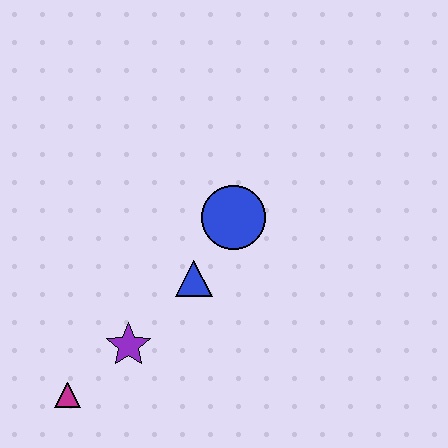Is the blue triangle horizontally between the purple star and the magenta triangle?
No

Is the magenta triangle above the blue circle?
No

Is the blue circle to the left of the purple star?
No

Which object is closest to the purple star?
The magenta triangle is closest to the purple star.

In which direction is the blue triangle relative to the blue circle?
The blue triangle is below the blue circle.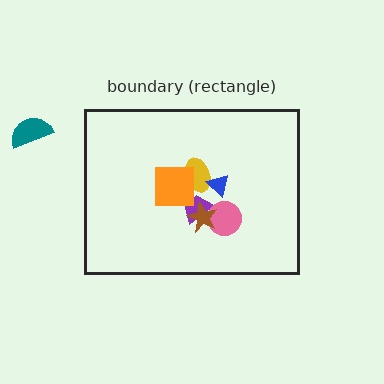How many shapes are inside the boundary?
6 inside, 1 outside.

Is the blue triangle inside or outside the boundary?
Inside.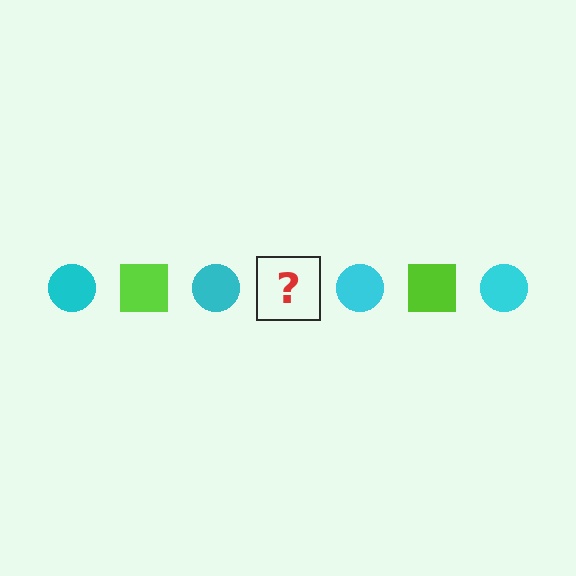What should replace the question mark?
The question mark should be replaced with a lime square.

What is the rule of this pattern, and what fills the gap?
The rule is that the pattern alternates between cyan circle and lime square. The gap should be filled with a lime square.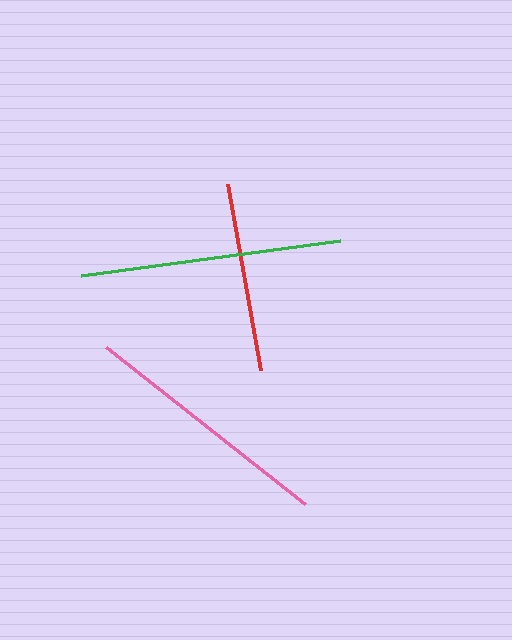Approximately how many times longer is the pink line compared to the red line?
The pink line is approximately 1.4 times the length of the red line.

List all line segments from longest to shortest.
From longest to shortest: green, pink, red.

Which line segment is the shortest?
The red line is the shortest at approximately 188 pixels.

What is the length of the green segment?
The green segment is approximately 262 pixels long.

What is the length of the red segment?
The red segment is approximately 188 pixels long.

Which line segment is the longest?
The green line is the longest at approximately 262 pixels.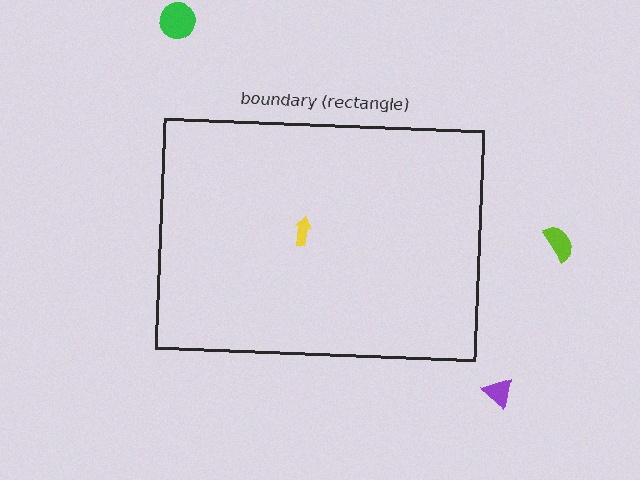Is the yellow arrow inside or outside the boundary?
Inside.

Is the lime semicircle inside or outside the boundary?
Outside.